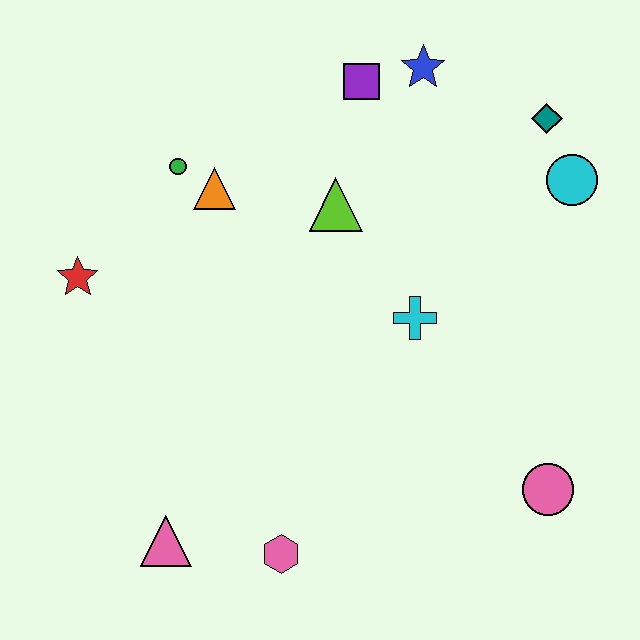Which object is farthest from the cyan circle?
The pink triangle is farthest from the cyan circle.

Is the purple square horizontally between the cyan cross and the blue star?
No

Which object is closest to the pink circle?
The cyan cross is closest to the pink circle.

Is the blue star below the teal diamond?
No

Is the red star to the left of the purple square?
Yes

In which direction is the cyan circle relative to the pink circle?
The cyan circle is above the pink circle.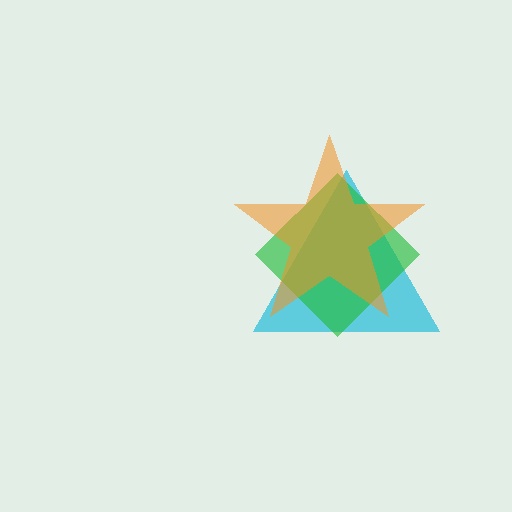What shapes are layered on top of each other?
The layered shapes are: a cyan triangle, a green diamond, an orange star.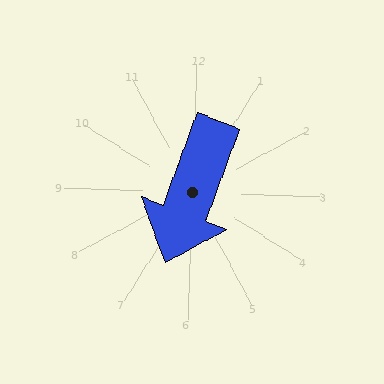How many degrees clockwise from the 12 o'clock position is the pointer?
Approximately 199 degrees.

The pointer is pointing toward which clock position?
Roughly 7 o'clock.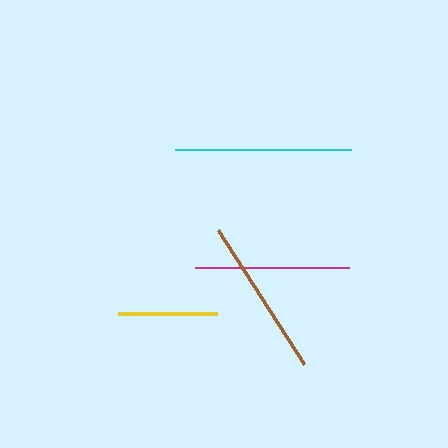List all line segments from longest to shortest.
From longest to shortest: cyan, brown, magenta, yellow.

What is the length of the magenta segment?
The magenta segment is approximately 154 pixels long.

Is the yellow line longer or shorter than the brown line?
The brown line is longer than the yellow line.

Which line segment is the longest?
The cyan line is the longest at approximately 176 pixels.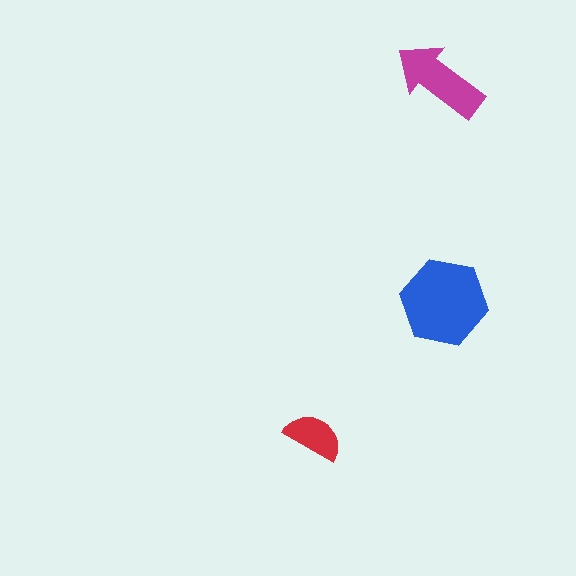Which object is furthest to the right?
The blue hexagon is rightmost.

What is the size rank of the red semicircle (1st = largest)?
3rd.